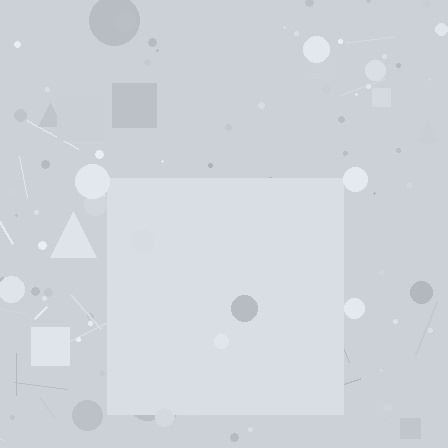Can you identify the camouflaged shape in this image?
The camouflaged shape is a square.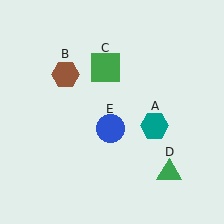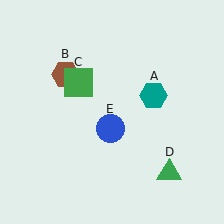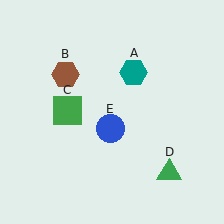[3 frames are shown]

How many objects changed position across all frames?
2 objects changed position: teal hexagon (object A), green square (object C).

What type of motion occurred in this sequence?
The teal hexagon (object A), green square (object C) rotated counterclockwise around the center of the scene.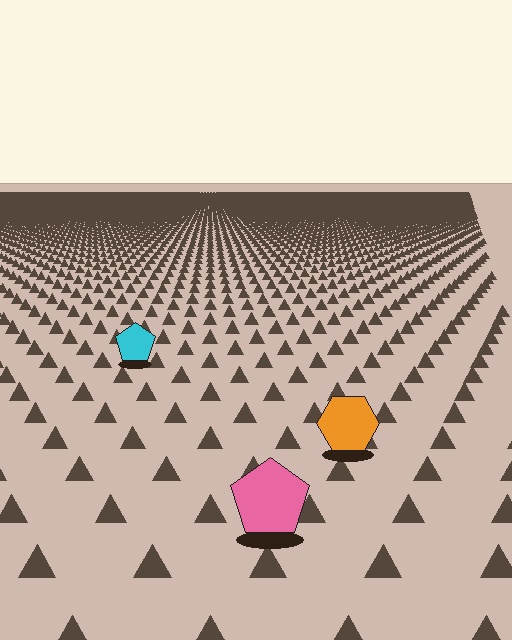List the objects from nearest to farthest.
From nearest to farthest: the pink pentagon, the orange hexagon, the cyan pentagon.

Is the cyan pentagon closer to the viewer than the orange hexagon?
No. The orange hexagon is closer — you can tell from the texture gradient: the ground texture is coarser near it.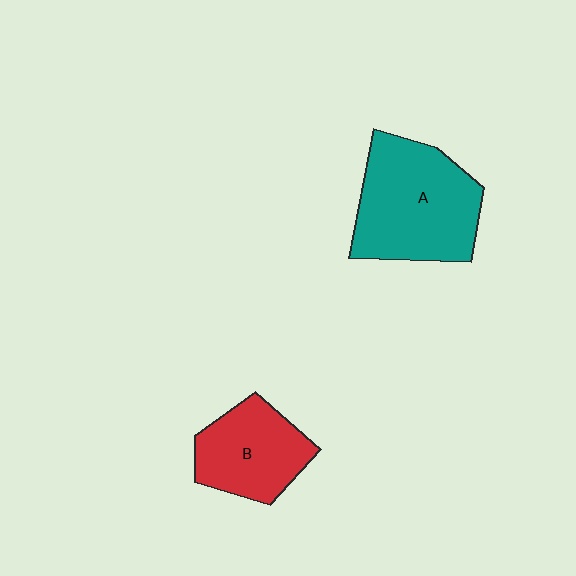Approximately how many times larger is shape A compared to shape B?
Approximately 1.5 times.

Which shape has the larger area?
Shape A (teal).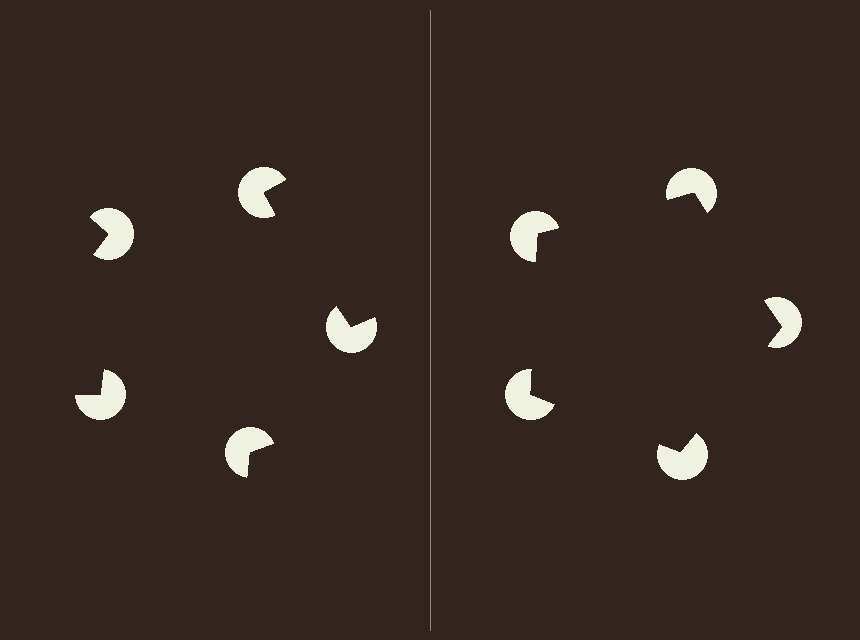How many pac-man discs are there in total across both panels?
10 — 5 on each side.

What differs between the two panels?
The pac-man discs are positioned identically on both sides; only the wedge orientations differ. On the right they align to a pentagon; on the left they are misaligned.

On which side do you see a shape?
An illusory pentagon appears on the right side. On the left side the wedge cuts are rotated, so no coherent shape forms.